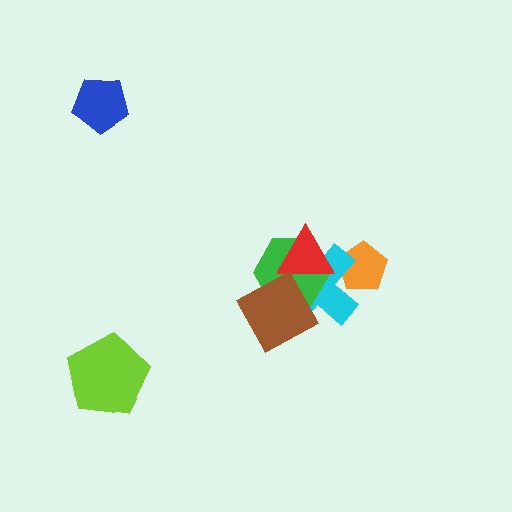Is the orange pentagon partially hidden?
Yes, it is partially covered by another shape.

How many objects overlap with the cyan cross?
4 objects overlap with the cyan cross.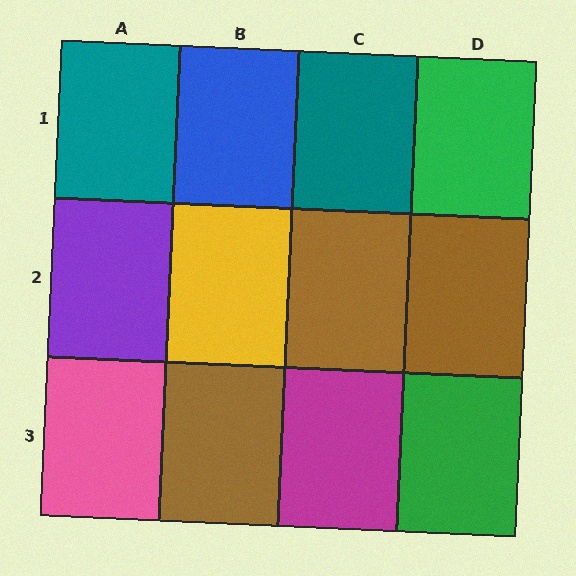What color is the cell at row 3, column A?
Pink.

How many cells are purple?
1 cell is purple.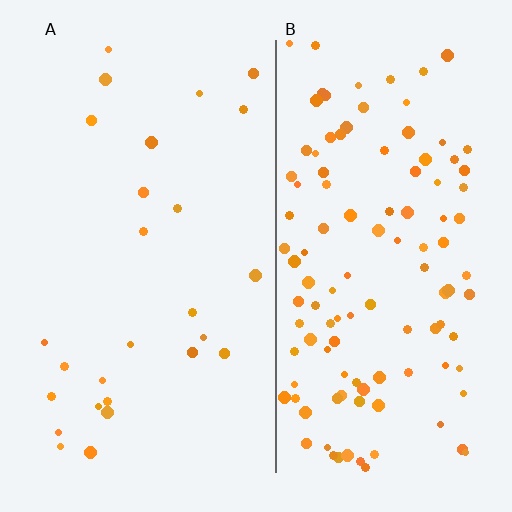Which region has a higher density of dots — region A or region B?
B (the right).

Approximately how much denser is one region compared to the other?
Approximately 4.3× — region B over region A.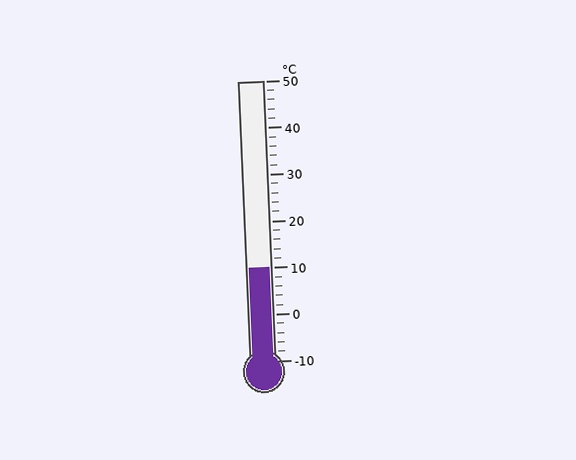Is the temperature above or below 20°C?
The temperature is below 20°C.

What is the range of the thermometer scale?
The thermometer scale ranges from -10°C to 50°C.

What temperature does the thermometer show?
The thermometer shows approximately 10°C.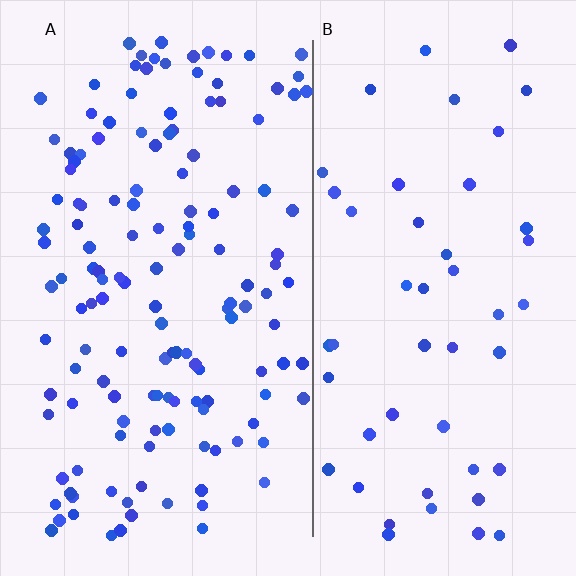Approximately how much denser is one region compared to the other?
Approximately 2.8× — region A over region B.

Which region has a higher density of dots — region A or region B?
A (the left).